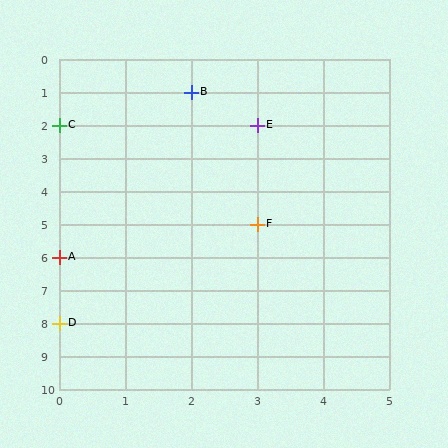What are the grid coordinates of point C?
Point C is at grid coordinates (0, 2).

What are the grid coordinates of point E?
Point E is at grid coordinates (3, 2).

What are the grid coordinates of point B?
Point B is at grid coordinates (2, 1).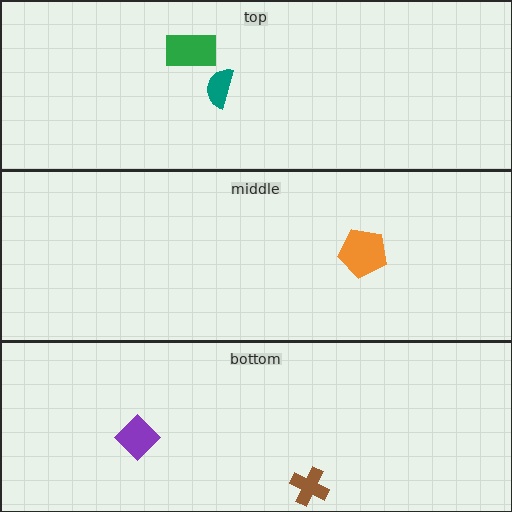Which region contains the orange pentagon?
The middle region.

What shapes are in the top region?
The teal semicircle, the green rectangle.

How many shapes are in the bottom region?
2.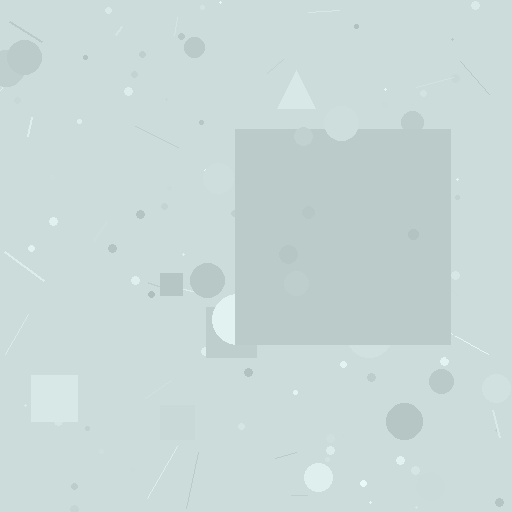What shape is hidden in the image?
A square is hidden in the image.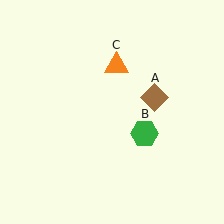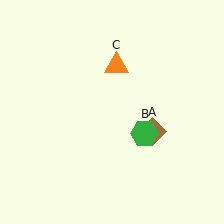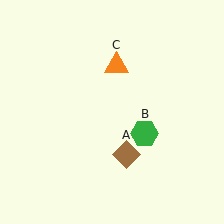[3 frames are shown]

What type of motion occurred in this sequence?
The brown diamond (object A) rotated clockwise around the center of the scene.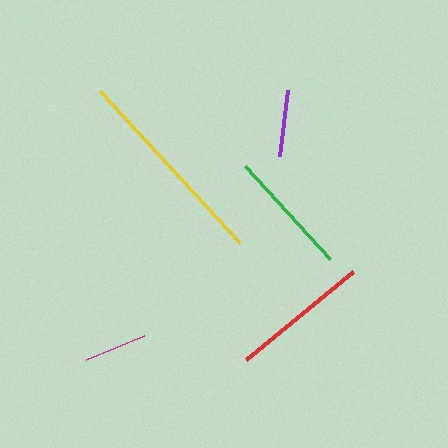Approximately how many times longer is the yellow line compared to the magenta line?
The yellow line is approximately 3.3 times the length of the magenta line.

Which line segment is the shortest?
The magenta line is the shortest at approximately 63 pixels.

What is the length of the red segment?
The red segment is approximately 139 pixels long.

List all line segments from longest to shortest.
From longest to shortest: yellow, red, green, purple, magenta.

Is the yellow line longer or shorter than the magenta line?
The yellow line is longer than the magenta line.